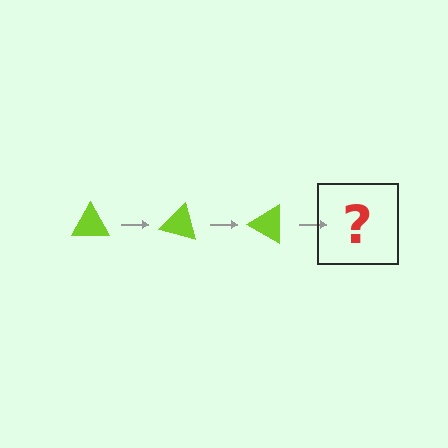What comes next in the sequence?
The next element should be a lime triangle rotated 45 degrees.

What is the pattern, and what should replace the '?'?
The pattern is that the triangle rotates 15 degrees each step. The '?' should be a lime triangle rotated 45 degrees.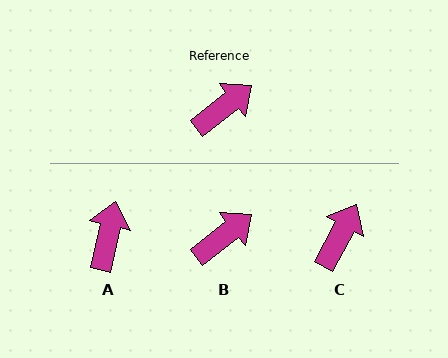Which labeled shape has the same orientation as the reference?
B.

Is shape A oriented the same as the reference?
No, it is off by about 39 degrees.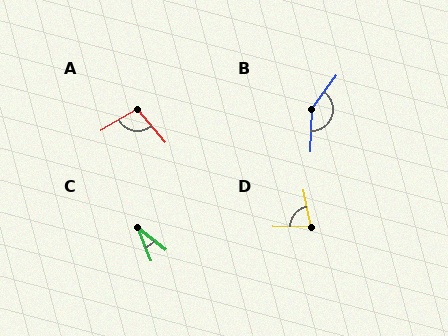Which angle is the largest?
B, at approximately 146 degrees.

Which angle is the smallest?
C, at approximately 29 degrees.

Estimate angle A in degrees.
Approximately 101 degrees.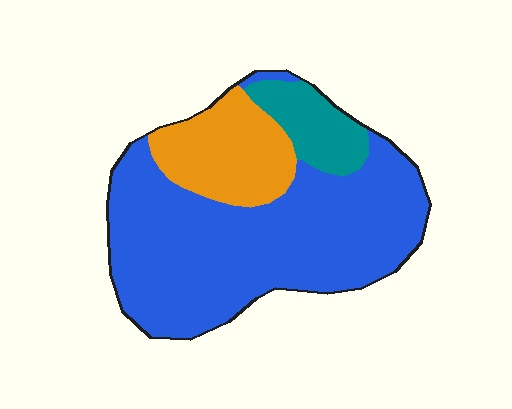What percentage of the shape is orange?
Orange covers 20% of the shape.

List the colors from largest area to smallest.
From largest to smallest: blue, orange, teal.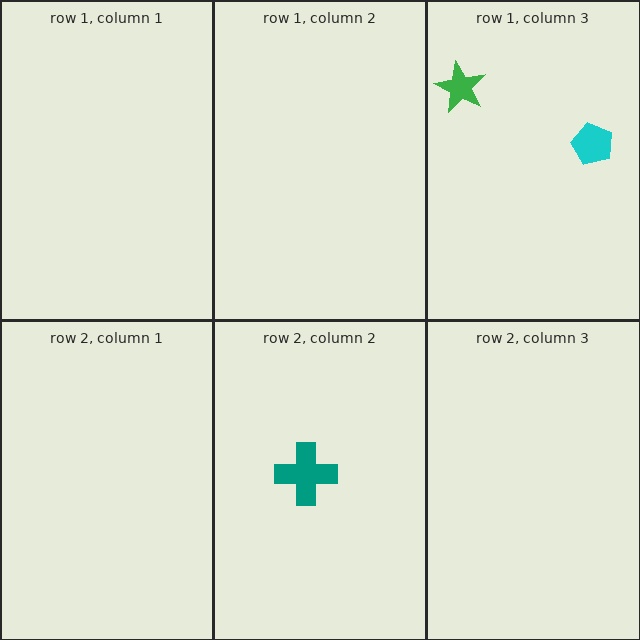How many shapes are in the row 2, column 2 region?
1.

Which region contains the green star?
The row 1, column 3 region.